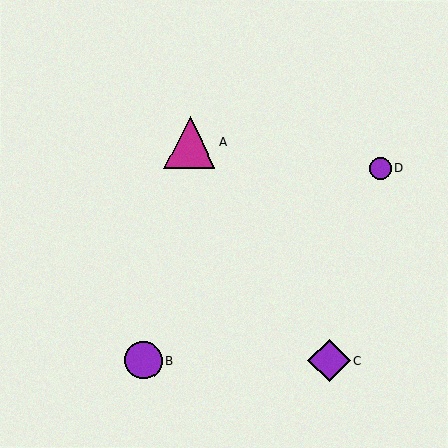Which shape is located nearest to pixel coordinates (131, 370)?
The purple circle (labeled B) at (144, 360) is nearest to that location.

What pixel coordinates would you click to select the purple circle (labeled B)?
Click at (144, 360) to select the purple circle B.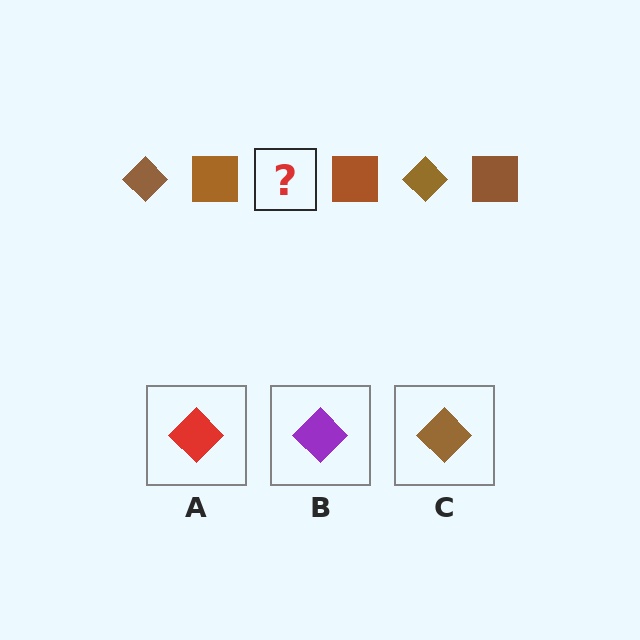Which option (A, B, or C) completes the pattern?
C.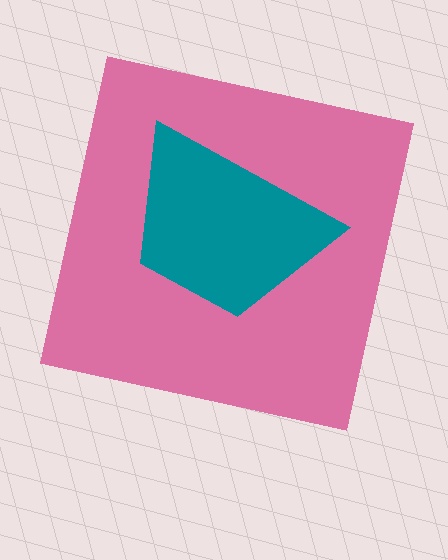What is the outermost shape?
The pink square.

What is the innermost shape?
The teal trapezoid.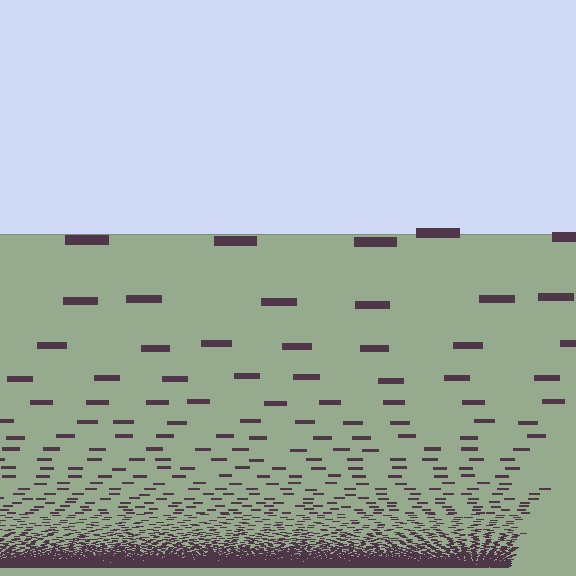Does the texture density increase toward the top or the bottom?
Density increases toward the bottom.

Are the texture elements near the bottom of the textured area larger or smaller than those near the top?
Smaller. The gradient is inverted — elements near the bottom are smaller and denser.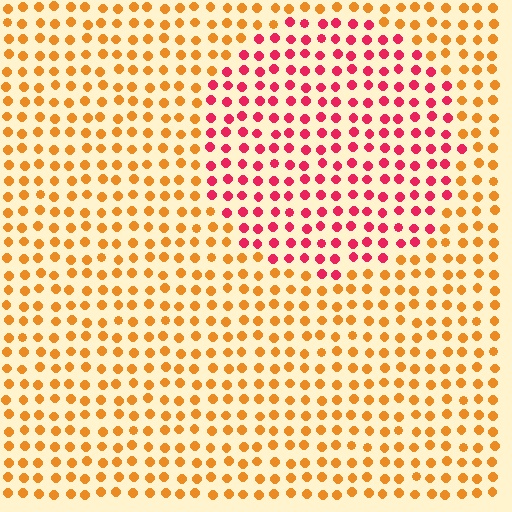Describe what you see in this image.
The image is filled with small orange elements in a uniform arrangement. A circle-shaped region is visible where the elements are tinted to a slightly different hue, forming a subtle color boundary.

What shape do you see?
I see a circle.